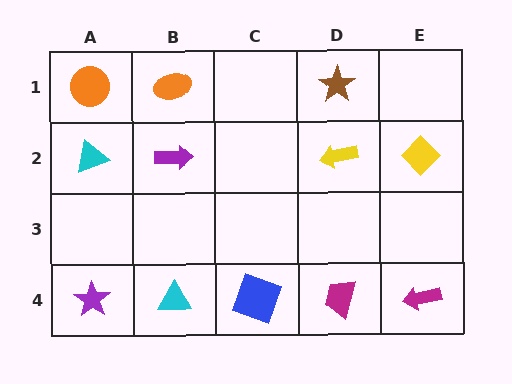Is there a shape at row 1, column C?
No, that cell is empty.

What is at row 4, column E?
A magenta arrow.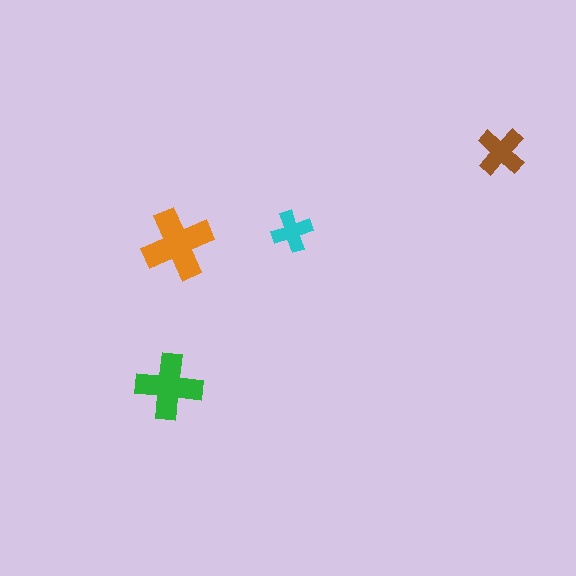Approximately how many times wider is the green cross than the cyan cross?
About 1.5 times wider.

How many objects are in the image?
There are 4 objects in the image.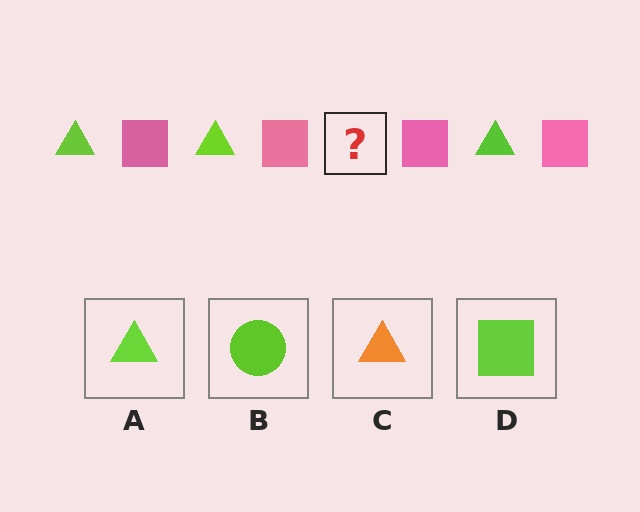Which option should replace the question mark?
Option A.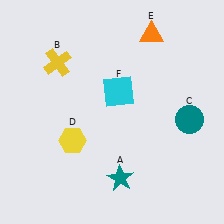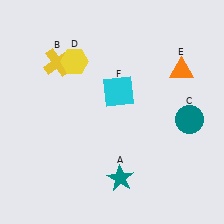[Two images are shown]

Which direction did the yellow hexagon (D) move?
The yellow hexagon (D) moved up.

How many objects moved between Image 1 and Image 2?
2 objects moved between the two images.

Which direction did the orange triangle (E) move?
The orange triangle (E) moved down.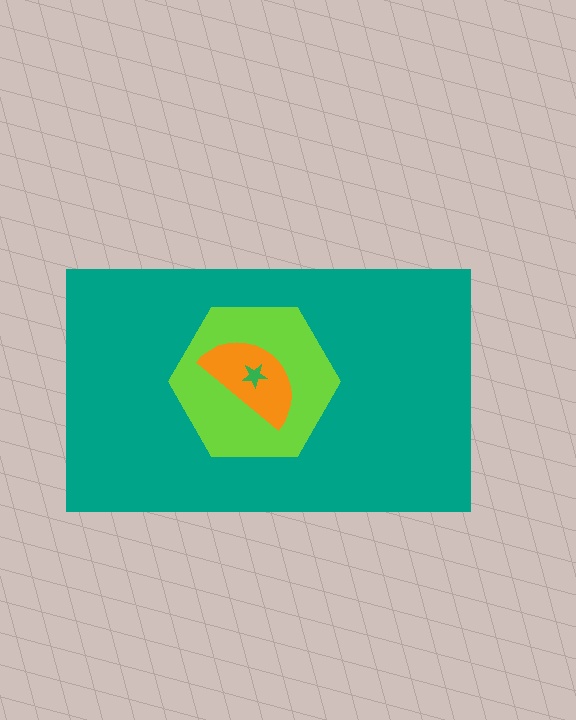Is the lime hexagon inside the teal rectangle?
Yes.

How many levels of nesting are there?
4.